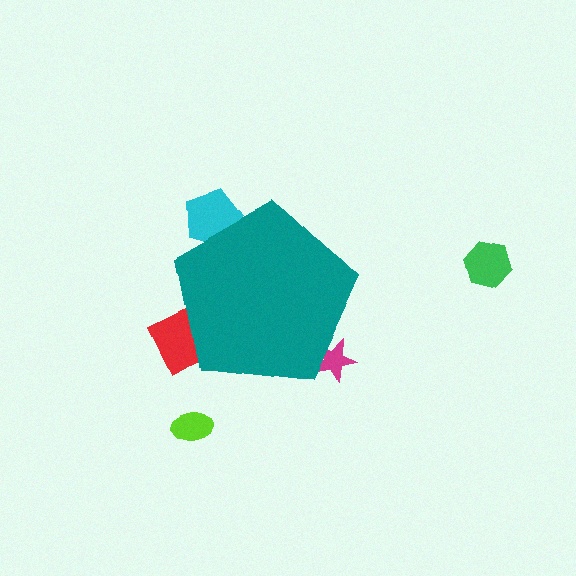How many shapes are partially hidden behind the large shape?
3 shapes are partially hidden.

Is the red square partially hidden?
Yes, the red square is partially hidden behind the teal pentagon.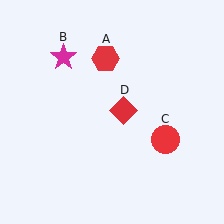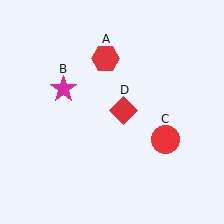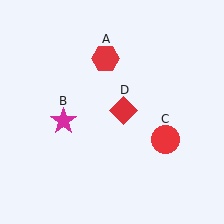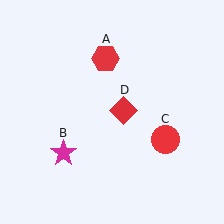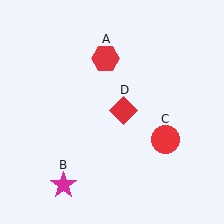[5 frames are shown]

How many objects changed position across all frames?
1 object changed position: magenta star (object B).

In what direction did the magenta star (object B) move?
The magenta star (object B) moved down.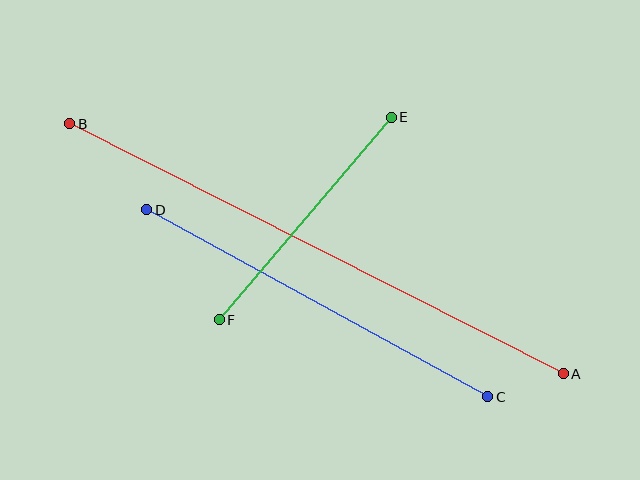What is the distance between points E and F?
The distance is approximately 266 pixels.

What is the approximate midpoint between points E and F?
The midpoint is at approximately (305, 219) pixels.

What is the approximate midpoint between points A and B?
The midpoint is at approximately (317, 249) pixels.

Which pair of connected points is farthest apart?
Points A and B are farthest apart.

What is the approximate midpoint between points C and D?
The midpoint is at approximately (317, 303) pixels.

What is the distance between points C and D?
The distance is approximately 389 pixels.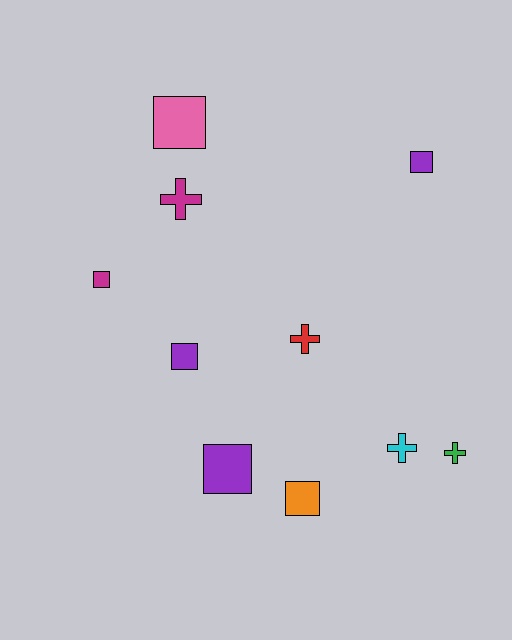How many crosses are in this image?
There are 4 crosses.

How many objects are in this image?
There are 10 objects.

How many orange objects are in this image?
There is 1 orange object.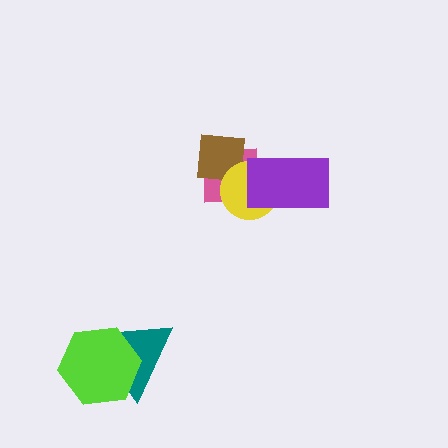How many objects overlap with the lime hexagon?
1 object overlaps with the lime hexagon.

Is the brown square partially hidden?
Yes, it is partially covered by another shape.